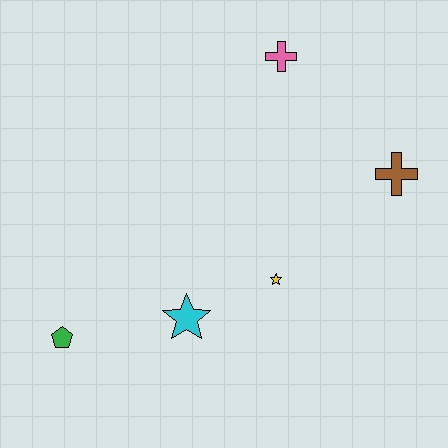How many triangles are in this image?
There are no triangles.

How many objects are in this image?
There are 5 objects.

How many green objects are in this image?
There is 1 green object.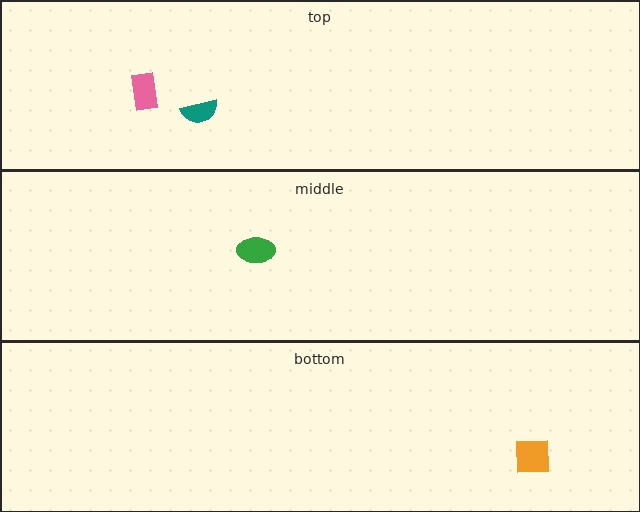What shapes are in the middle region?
The green ellipse.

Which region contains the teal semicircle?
The top region.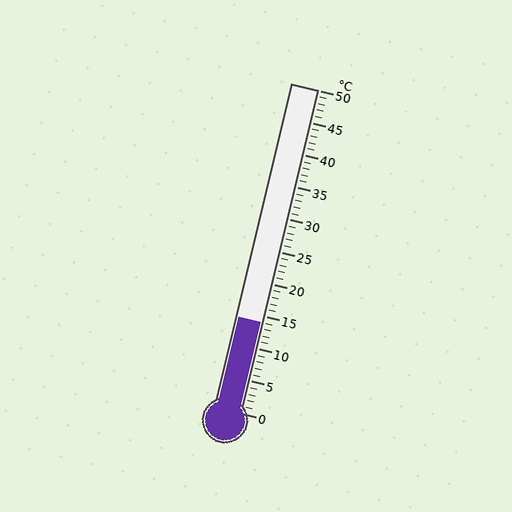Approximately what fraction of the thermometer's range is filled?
The thermometer is filled to approximately 30% of its range.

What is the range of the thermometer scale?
The thermometer scale ranges from 0°C to 50°C.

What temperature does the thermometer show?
The thermometer shows approximately 14°C.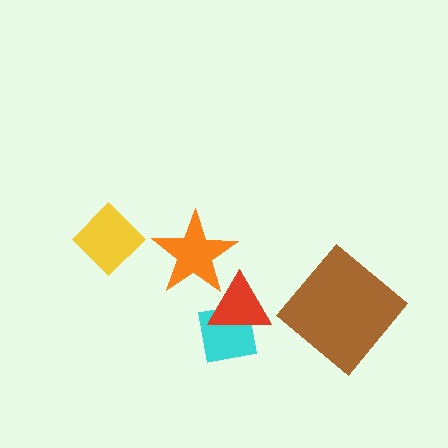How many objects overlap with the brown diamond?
0 objects overlap with the brown diamond.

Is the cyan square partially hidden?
Yes, it is partially covered by another shape.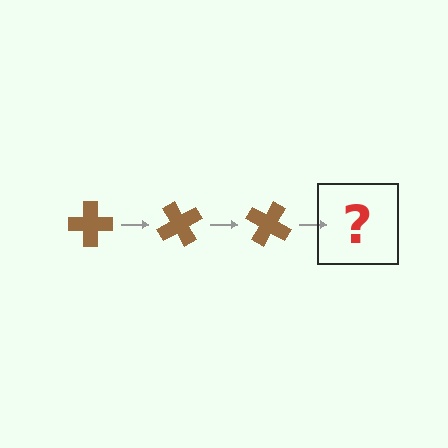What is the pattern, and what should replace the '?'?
The pattern is that the cross rotates 60 degrees each step. The '?' should be a brown cross rotated 180 degrees.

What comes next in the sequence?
The next element should be a brown cross rotated 180 degrees.